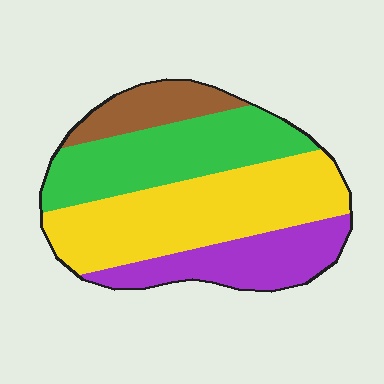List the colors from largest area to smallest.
From largest to smallest: yellow, green, purple, brown.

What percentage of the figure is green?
Green covers around 30% of the figure.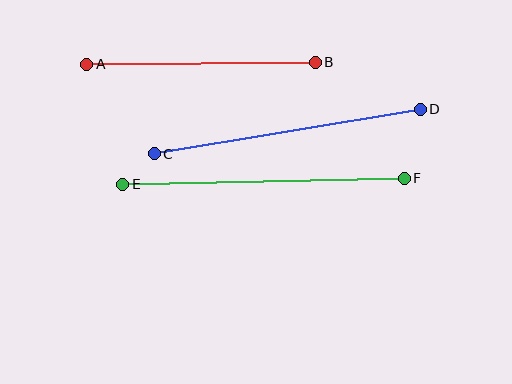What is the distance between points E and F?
The distance is approximately 282 pixels.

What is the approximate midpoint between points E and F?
The midpoint is at approximately (264, 181) pixels.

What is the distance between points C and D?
The distance is approximately 270 pixels.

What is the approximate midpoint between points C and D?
The midpoint is at approximately (287, 131) pixels.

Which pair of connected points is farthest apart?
Points E and F are farthest apart.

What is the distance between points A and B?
The distance is approximately 228 pixels.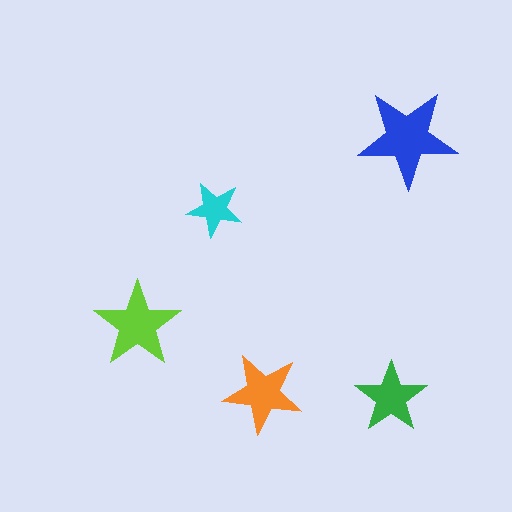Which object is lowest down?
The green star is bottommost.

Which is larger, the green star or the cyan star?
The green one.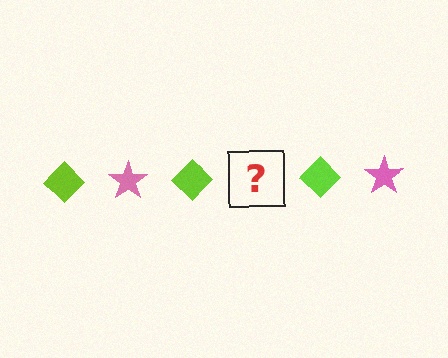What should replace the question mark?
The question mark should be replaced with a pink star.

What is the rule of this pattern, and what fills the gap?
The rule is that the pattern alternates between lime diamond and pink star. The gap should be filled with a pink star.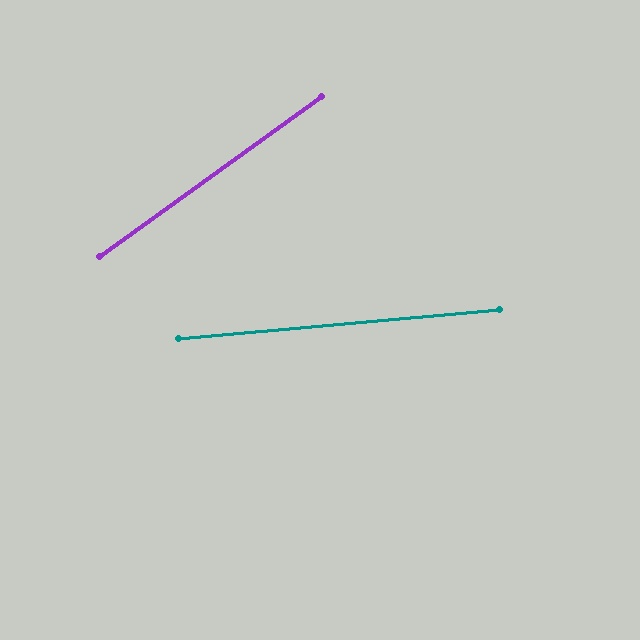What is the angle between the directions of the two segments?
Approximately 31 degrees.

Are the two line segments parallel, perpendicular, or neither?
Neither parallel nor perpendicular — they differ by about 31°.